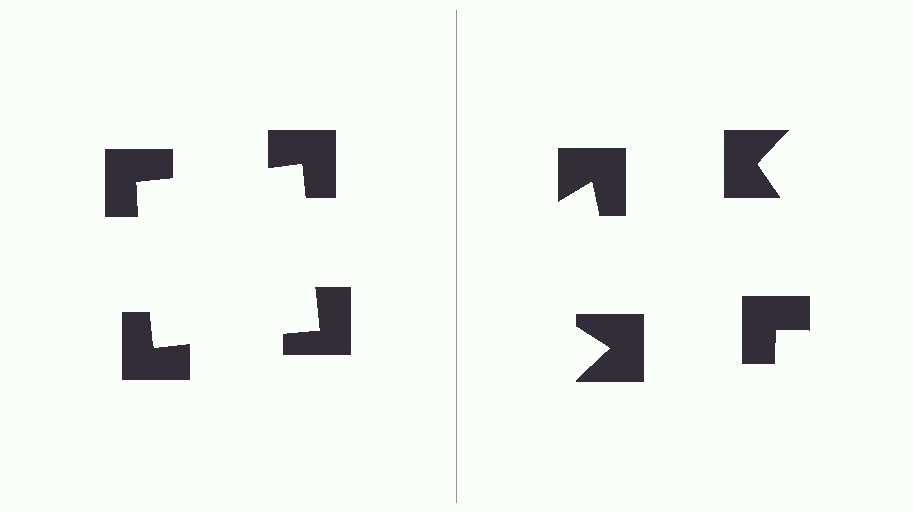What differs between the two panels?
The notched squares are positioned identically on both sides; only the wedge orientations differ. On the left they align to a square; on the right they are misaligned.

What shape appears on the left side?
An illusory square.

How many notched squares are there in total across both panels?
8 — 4 on each side.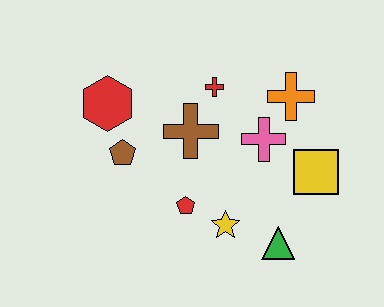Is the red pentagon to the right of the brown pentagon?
Yes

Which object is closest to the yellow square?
The pink cross is closest to the yellow square.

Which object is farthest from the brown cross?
The green triangle is farthest from the brown cross.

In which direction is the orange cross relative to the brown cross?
The orange cross is to the right of the brown cross.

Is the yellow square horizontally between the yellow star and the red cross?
No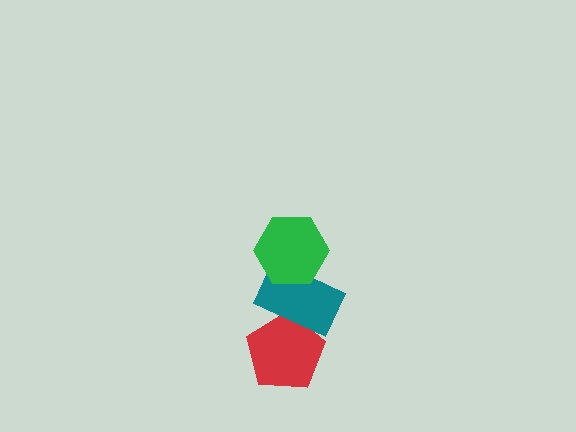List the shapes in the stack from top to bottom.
From top to bottom: the green hexagon, the teal rectangle, the red pentagon.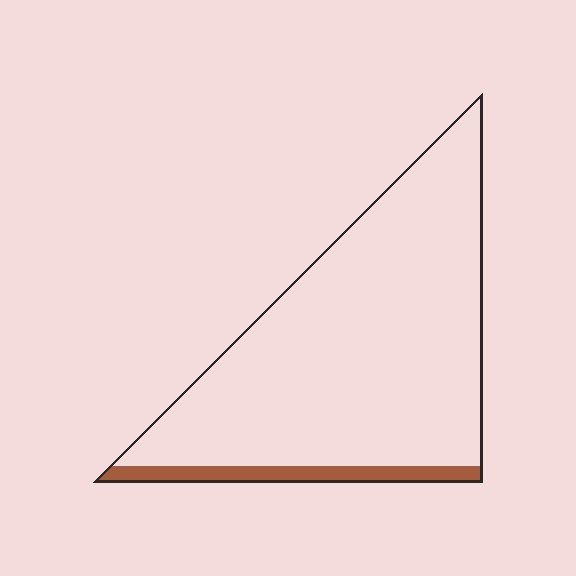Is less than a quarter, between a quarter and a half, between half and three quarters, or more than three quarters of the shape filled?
Less than a quarter.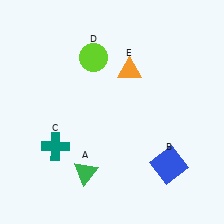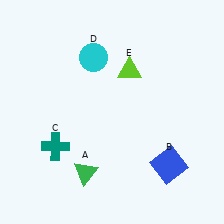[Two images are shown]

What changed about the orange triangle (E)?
In Image 1, E is orange. In Image 2, it changed to lime.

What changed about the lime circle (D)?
In Image 1, D is lime. In Image 2, it changed to cyan.